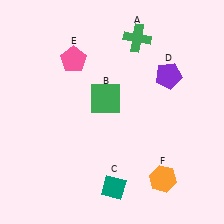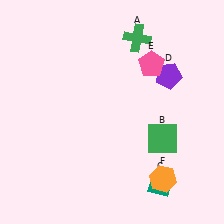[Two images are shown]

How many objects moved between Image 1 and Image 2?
3 objects moved between the two images.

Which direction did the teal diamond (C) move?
The teal diamond (C) moved right.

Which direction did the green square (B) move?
The green square (B) moved right.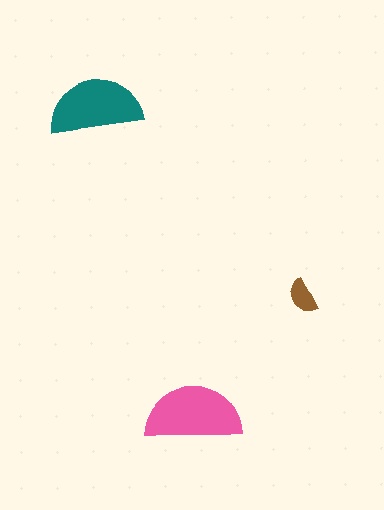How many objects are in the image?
There are 3 objects in the image.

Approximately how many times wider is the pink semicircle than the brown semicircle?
About 2.5 times wider.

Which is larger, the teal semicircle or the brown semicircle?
The teal one.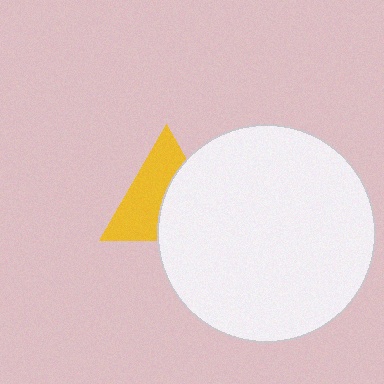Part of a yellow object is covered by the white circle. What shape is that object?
It is a triangle.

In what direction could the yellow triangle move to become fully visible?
The yellow triangle could move left. That would shift it out from behind the white circle entirely.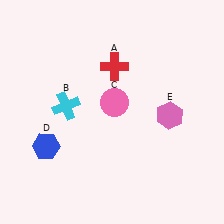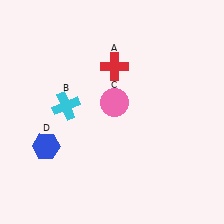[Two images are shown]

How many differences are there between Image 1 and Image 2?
There is 1 difference between the two images.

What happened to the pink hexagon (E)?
The pink hexagon (E) was removed in Image 2. It was in the bottom-right area of Image 1.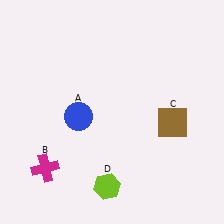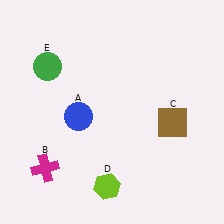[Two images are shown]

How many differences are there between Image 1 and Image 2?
There is 1 difference between the two images.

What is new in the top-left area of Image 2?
A green circle (E) was added in the top-left area of Image 2.